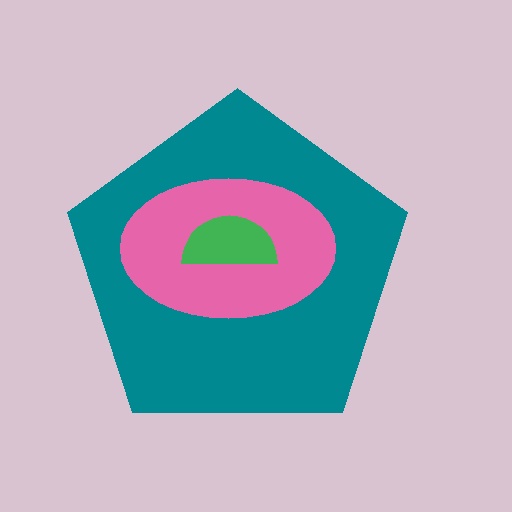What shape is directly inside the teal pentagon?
The pink ellipse.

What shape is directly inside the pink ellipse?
The green semicircle.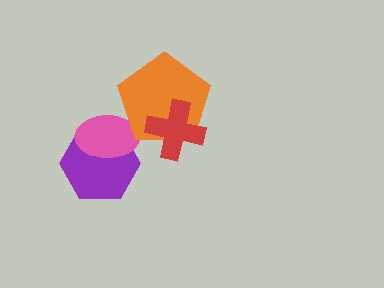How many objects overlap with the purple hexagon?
1 object overlaps with the purple hexagon.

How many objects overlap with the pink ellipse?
2 objects overlap with the pink ellipse.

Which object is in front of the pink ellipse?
The orange pentagon is in front of the pink ellipse.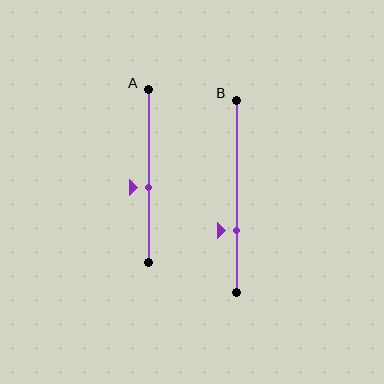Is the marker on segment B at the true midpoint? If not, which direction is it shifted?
No, the marker on segment B is shifted downward by about 18% of the segment length.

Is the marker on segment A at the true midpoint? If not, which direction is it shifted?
No, the marker on segment A is shifted downward by about 6% of the segment length.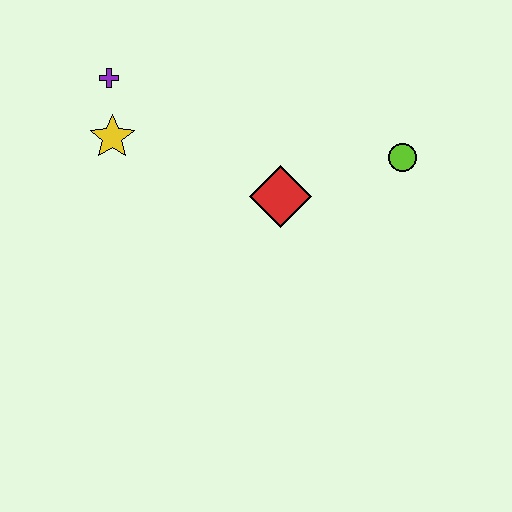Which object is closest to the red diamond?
The lime circle is closest to the red diamond.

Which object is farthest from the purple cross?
The lime circle is farthest from the purple cross.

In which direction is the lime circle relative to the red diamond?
The lime circle is to the right of the red diamond.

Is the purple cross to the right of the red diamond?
No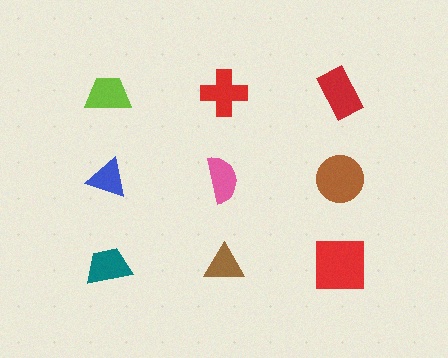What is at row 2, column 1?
A blue triangle.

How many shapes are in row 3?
3 shapes.